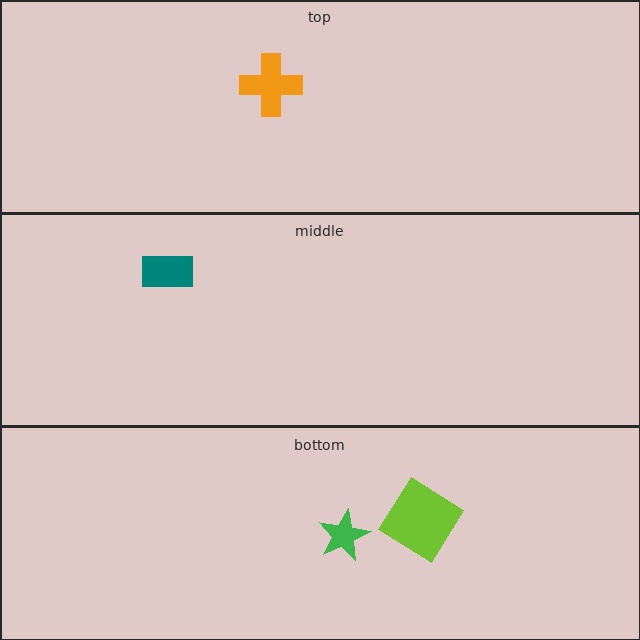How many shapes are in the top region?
1.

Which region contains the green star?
The bottom region.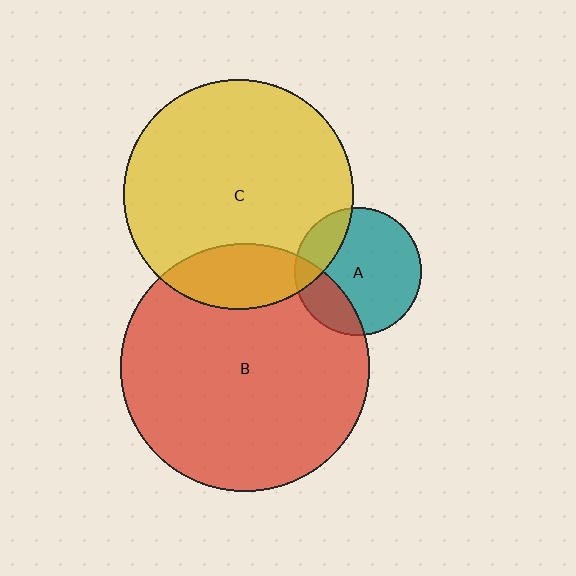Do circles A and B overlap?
Yes.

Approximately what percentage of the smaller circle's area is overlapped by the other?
Approximately 25%.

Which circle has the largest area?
Circle B (red).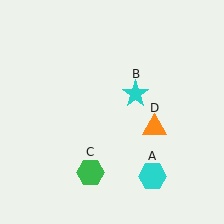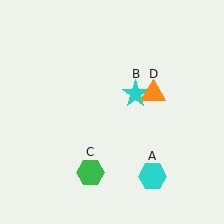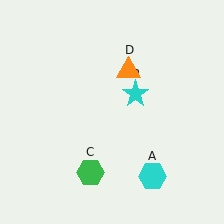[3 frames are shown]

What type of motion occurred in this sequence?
The orange triangle (object D) rotated counterclockwise around the center of the scene.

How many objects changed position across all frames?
1 object changed position: orange triangle (object D).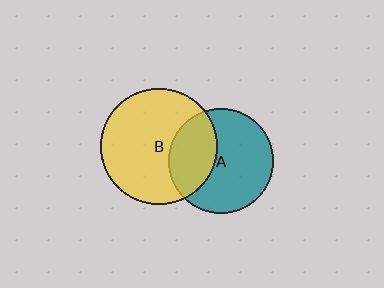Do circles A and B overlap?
Yes.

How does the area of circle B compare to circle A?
Approximately 1.2 times.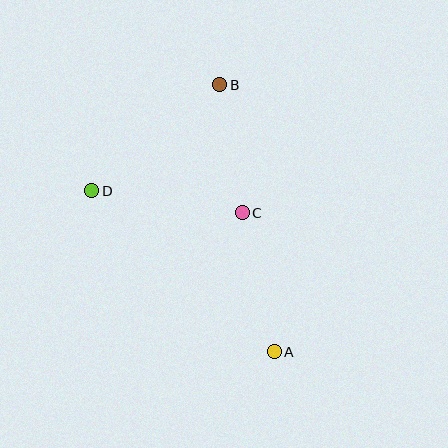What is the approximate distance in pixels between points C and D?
The distance between C and D is approximately 152 pixels.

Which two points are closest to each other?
Points B and C are closest to each other.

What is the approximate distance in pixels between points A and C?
The distance between A and C is approximately 143 pixels.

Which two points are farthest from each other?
Points A and B are farthest from each other.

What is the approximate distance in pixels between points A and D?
The distance between A and D is approximately 244 pixels.